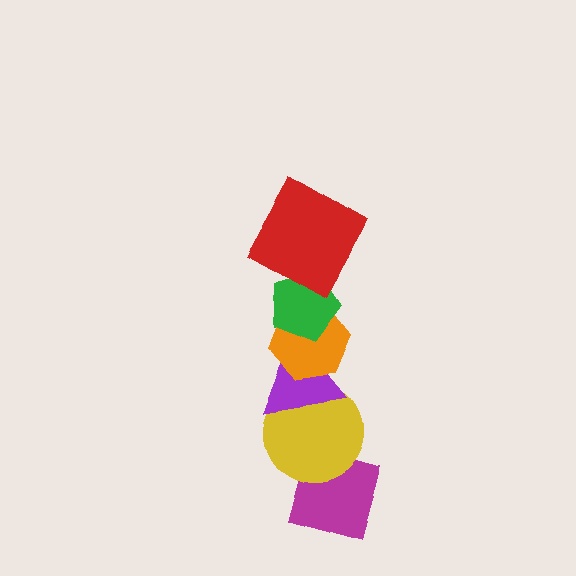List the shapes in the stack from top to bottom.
From top to bottom: the red square, the green pentagon, the orange hexagon, the purple triangle, the yellow circle, the magenta square.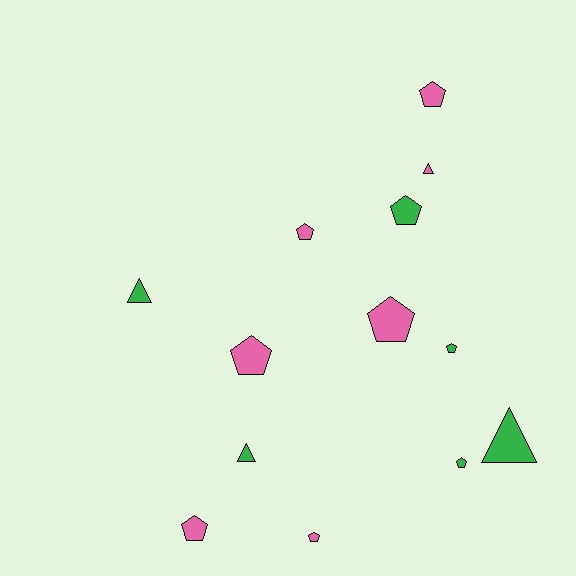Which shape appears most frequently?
Pentagon, with 9 objects.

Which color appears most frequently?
Pink, with 7 objects.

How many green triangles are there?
There are 3 green triangles.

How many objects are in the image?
There are 13 objects.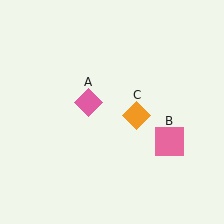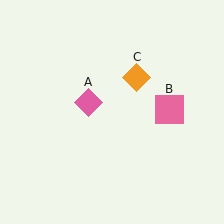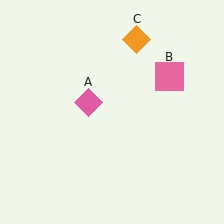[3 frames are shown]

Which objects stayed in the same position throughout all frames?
Pink diamond (object A) remained stationary.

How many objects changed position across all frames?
2 objects changed position: pink square (object B), orange diamond (object C).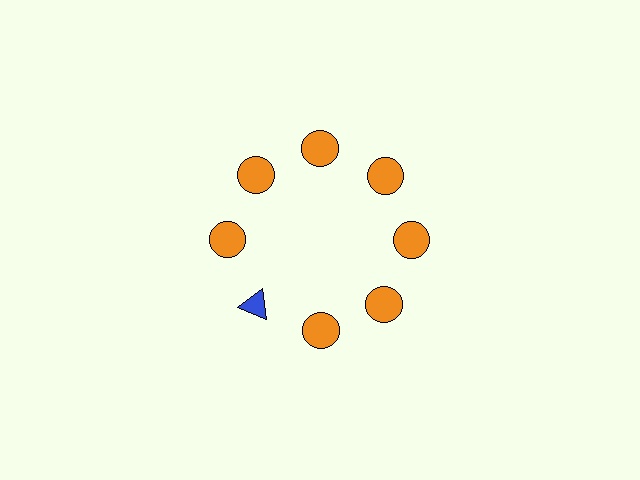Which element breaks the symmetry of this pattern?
The blue triangle at roughly the 8 o'clock position breaks the symmetry. All other shapes are orange circles.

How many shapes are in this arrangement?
There are 8 shapes arranged in a ring pattern.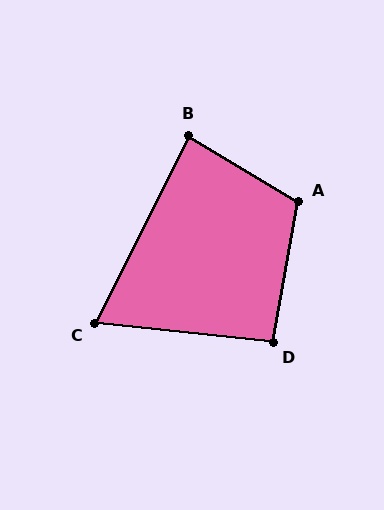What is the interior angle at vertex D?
Approximately 94 degrees (approximately right).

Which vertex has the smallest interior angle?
C, at approximately 69 degrees.